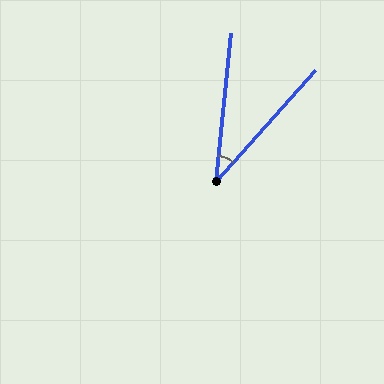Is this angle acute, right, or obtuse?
It is acute.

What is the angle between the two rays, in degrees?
Approximately 36 degrees.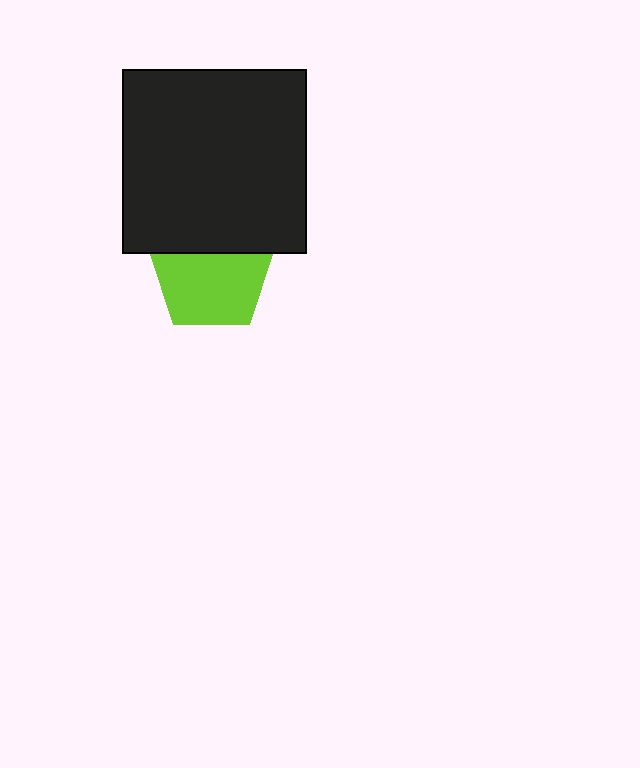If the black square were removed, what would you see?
You would see the complete lime pentagon.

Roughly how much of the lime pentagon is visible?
Most of it is visible (roughly 70%).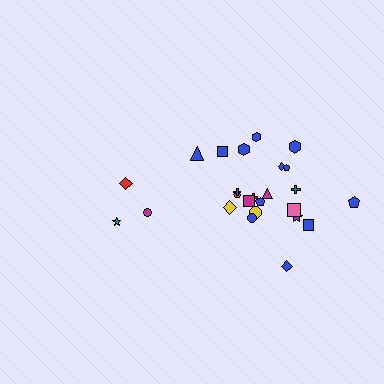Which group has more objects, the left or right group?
The right group.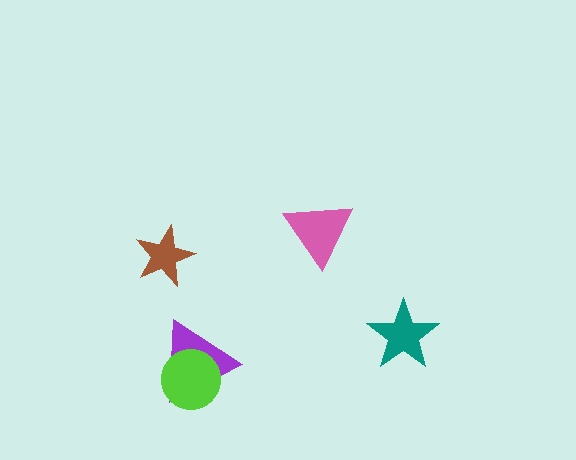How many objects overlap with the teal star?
0 objects overlap with the teal star.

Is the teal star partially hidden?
No, no other shape covers it.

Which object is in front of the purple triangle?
The lime circle is in front of the purple triangle.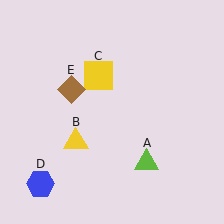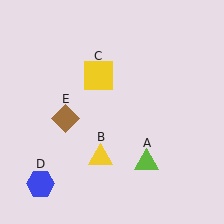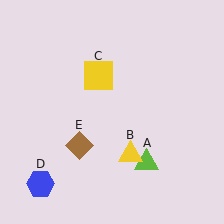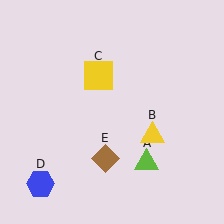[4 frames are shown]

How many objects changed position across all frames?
2 objects changed position: yellow triangle (object B), brown diamond (object E).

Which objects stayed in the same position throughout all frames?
Lime triangle (object A) and yellow square (object C) and blue hexagon (object D) remained stationary.